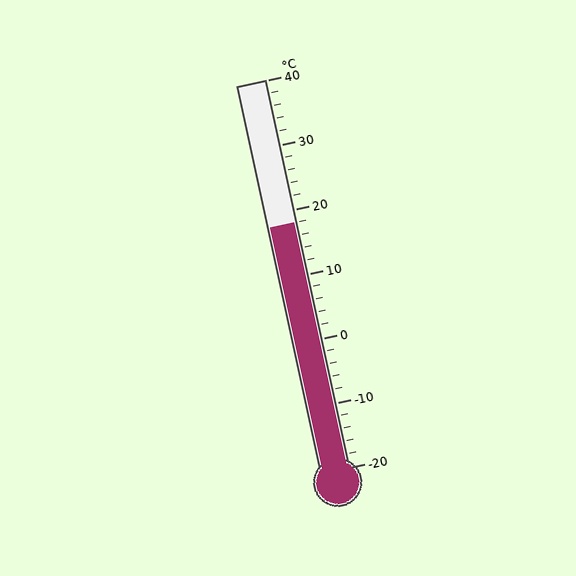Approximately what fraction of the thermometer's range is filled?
The thermometer is filled to approximately 65% of its range.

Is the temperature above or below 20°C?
The temperature is below 20°C.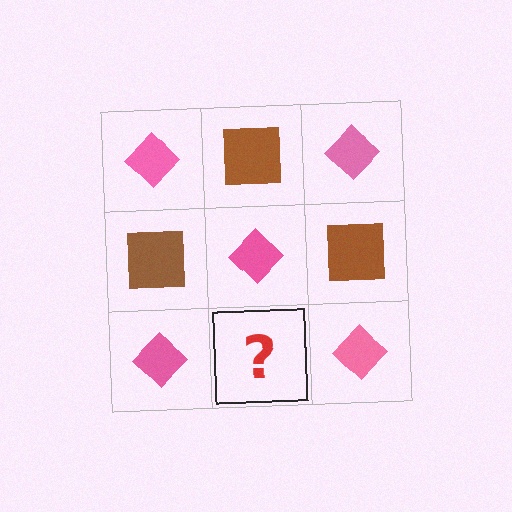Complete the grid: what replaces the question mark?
The question mark should be replaced with a brown square.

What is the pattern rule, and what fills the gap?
The rule is that it alternates pink diamond and brown square in a checkerboard pattern. The gap should be filled with a brown square.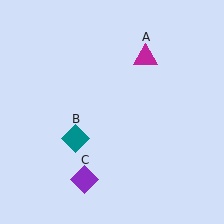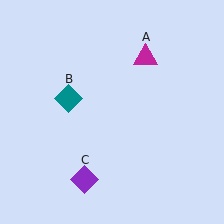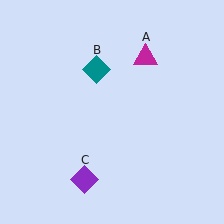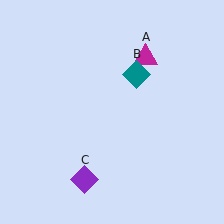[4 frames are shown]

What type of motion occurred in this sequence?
The teal diamond (object B) rotated clockwise around the center of the scene.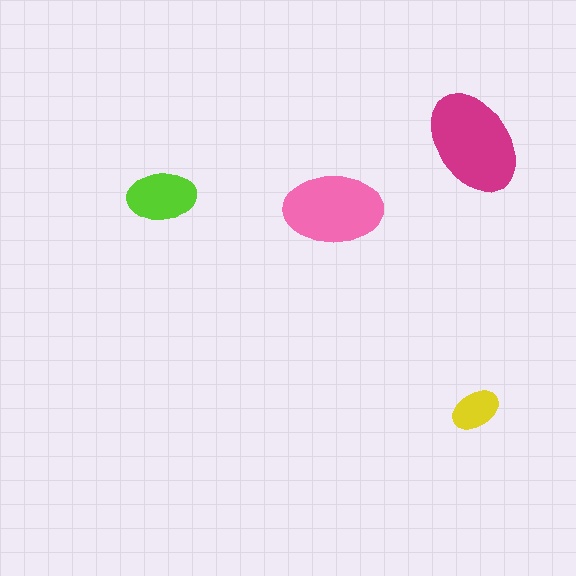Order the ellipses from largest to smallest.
the magenta one, the pink one, the lime one, the yellow one.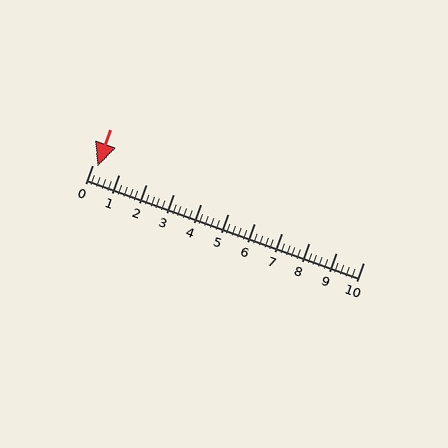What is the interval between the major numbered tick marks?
The major tick marks are spaced 1 units apart.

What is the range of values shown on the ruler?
The ruler shows values from 0 to 10.